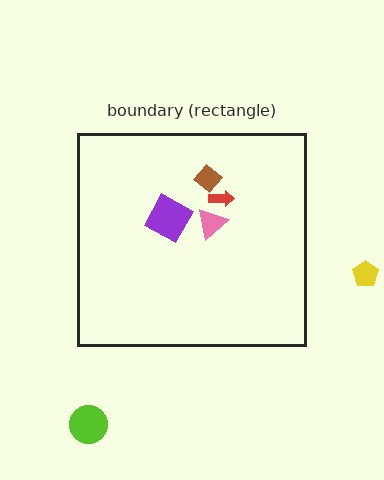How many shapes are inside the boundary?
4 inside, 2 outside.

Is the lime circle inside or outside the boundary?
Outside.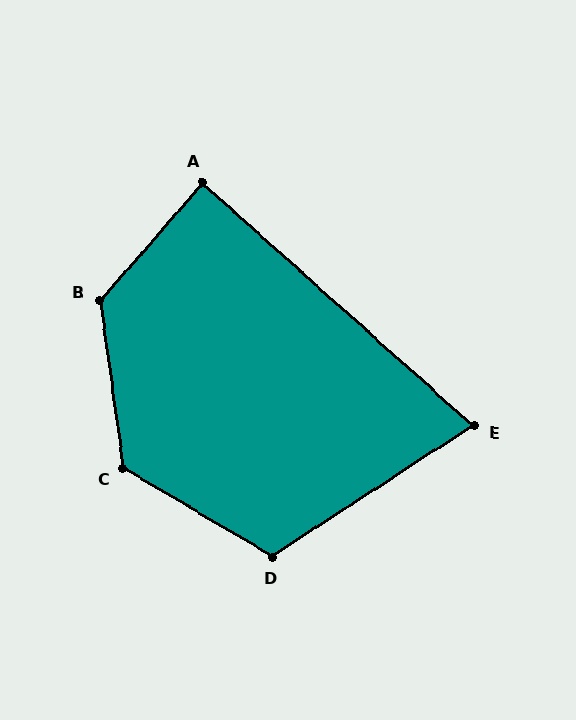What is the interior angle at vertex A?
Approximately 89 degrees (approximately right).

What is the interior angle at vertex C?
Approximately 128 degrees (obtuse).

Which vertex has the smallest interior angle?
E, at approximately 75 degrees.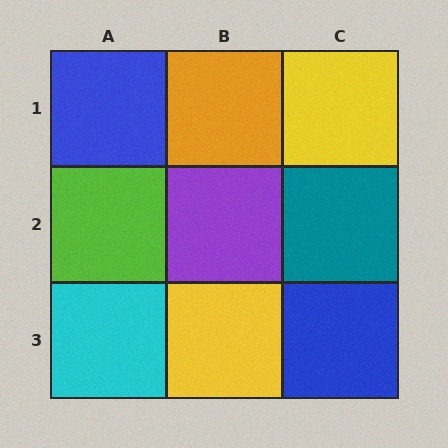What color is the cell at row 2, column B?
Purple.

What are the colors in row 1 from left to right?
Blue, orange, yellow.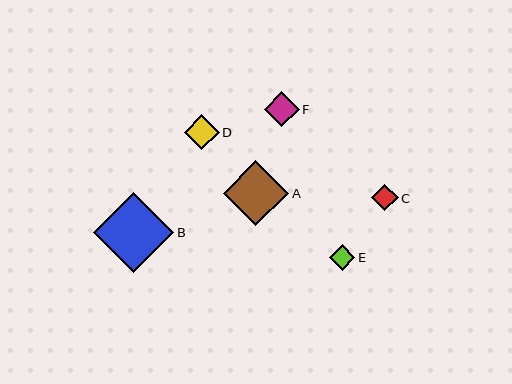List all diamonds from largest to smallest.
From largest to smallest: B, A, F, D, C, E.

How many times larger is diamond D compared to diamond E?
Diamond D is approximately 1.4 times the size of diamond E.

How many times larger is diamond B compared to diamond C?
Diamond B is approximately 3.1 times the size of diamond C.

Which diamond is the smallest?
Diamond E is the smallest with a size of approximately 25 pixels.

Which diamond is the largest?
Diamond B is the largest with a size of approximately 80 pixels.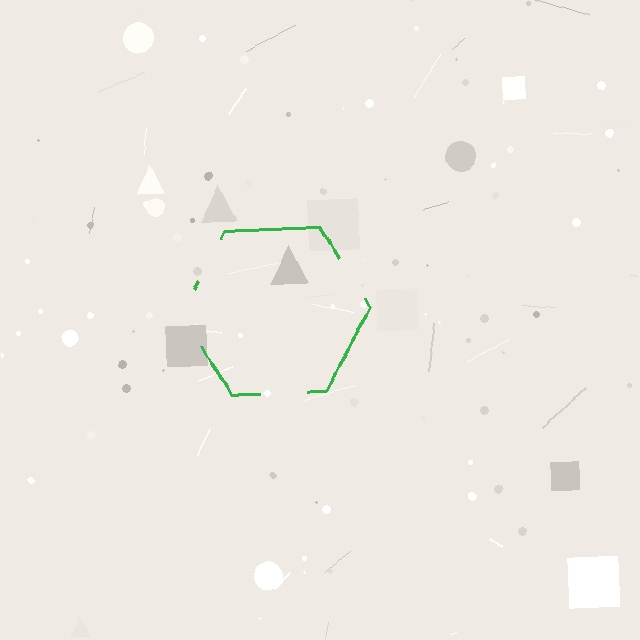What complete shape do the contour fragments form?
The contour fragments form a hexagon.